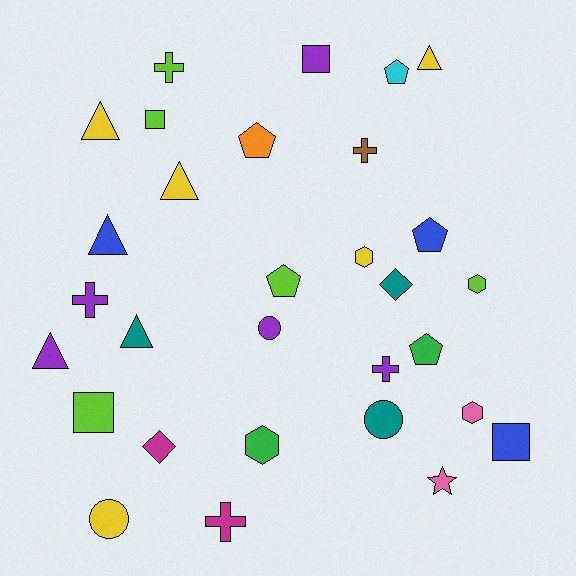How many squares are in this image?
There are 4 squares.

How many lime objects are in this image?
There are 5 lime objects.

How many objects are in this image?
There are 30 objects.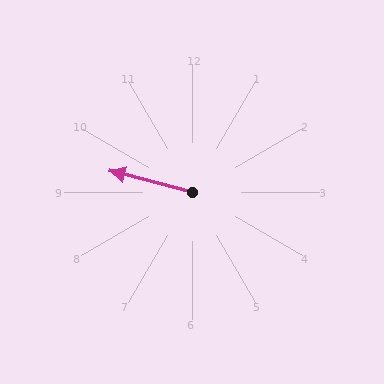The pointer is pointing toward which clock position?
Roughly 9 o'clock.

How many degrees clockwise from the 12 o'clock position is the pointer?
Approximately 284 degrees.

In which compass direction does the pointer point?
West.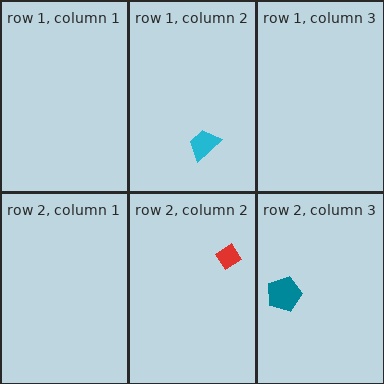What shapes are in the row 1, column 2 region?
The cyan trapezoid.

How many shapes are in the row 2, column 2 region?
1.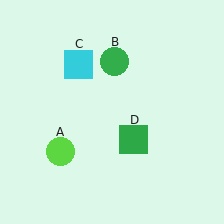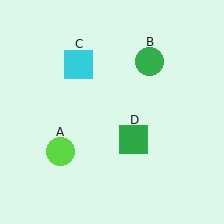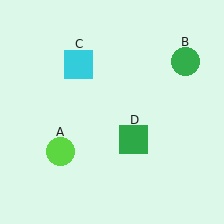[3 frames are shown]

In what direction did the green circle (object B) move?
The green circle (object B) moved right.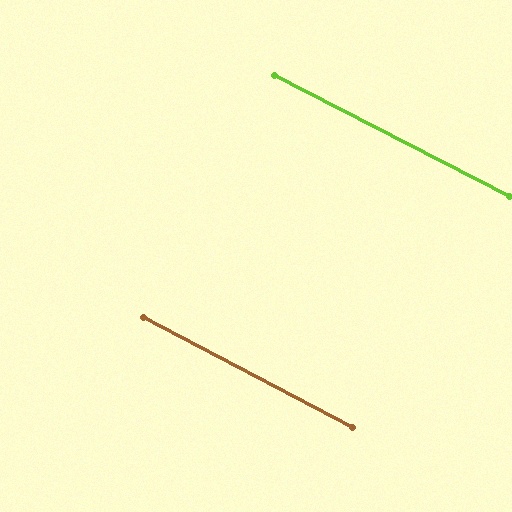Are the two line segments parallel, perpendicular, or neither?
Parallel — their directions differ by only 0.4°.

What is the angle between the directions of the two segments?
Approximately 0 degrees.